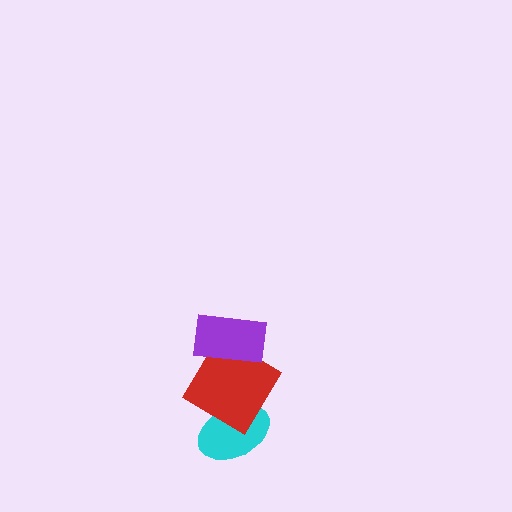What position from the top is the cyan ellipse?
The cyan ellipse is 3rd from the top.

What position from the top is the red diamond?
The red diamond is 2nd from the top.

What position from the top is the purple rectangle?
The purple rectangle is 1st from the top.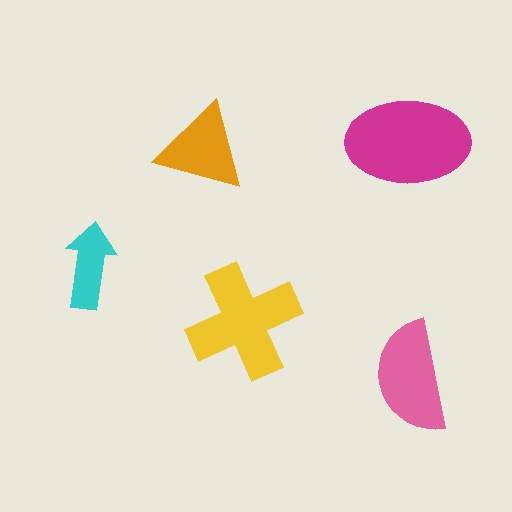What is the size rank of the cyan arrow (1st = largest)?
5th.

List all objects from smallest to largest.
The cyan arrow, the orange triangle, the pink semicircle, the yellow cross, the magenta ellipse.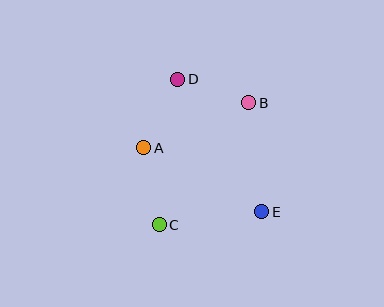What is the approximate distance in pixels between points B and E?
The distance between B and E is approximately 110 pixels.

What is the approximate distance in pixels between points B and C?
The distance between B and C is approximately 151 pixels.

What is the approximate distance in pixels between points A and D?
The distance between A and D is approximately 77 pixels.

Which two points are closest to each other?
Points B and D are closest to each other.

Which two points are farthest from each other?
Points D and E are farthest from each other.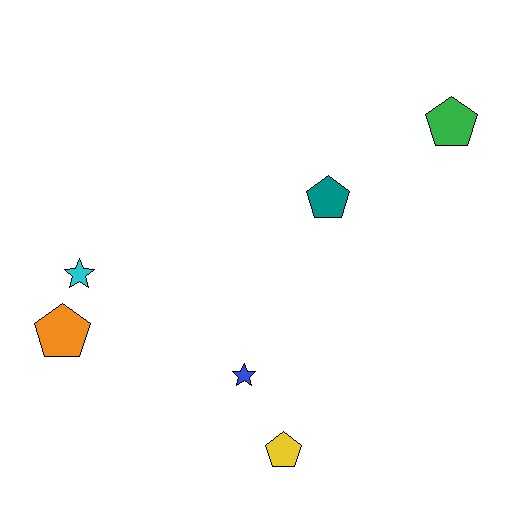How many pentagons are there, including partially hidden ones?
There are 4 pentagons.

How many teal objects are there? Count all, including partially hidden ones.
There is 1 teal object.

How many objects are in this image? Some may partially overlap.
There are 6 objects.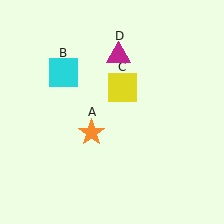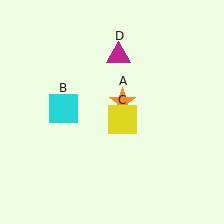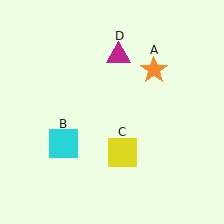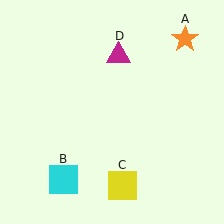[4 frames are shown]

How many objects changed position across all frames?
3 objects changed position: orange star (object A), cyan square (object B), yellow square (object C).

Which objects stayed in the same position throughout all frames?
Magenta triangle (object D) remained stationary.